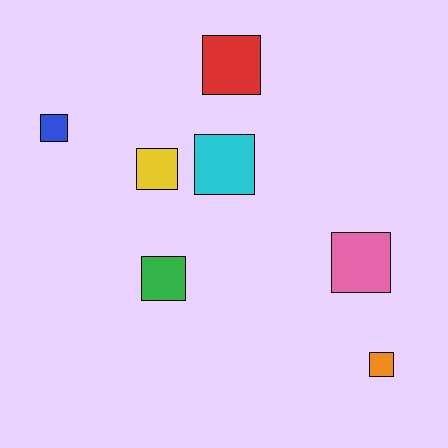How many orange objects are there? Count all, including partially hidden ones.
There is 1 orange object.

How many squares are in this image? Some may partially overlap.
There are 7 squares.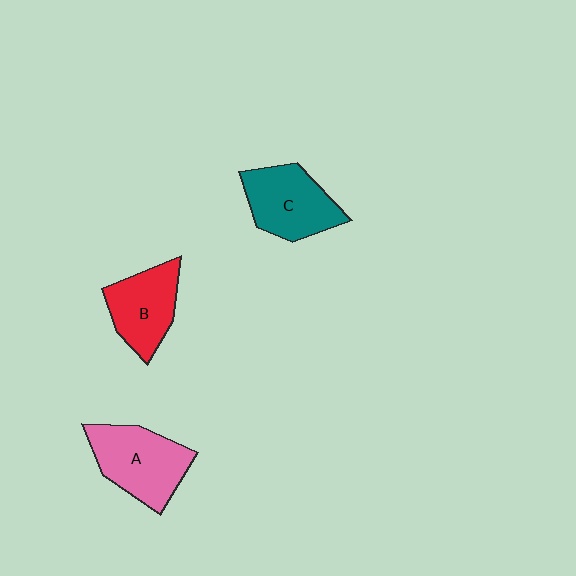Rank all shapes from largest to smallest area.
From largest to smallest: A (pink), C (teal), B (red).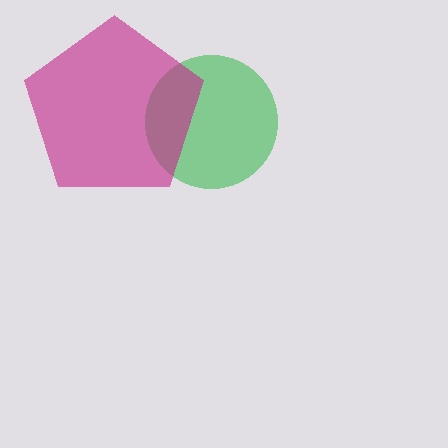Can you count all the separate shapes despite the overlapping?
Yes, there are 2 separate shapes.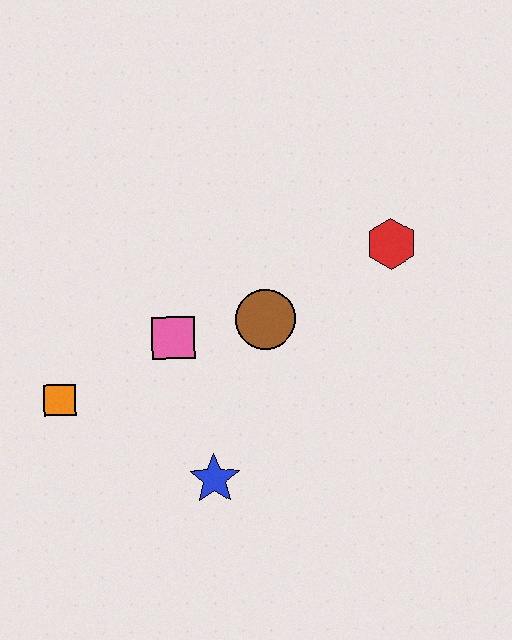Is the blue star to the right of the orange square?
Yes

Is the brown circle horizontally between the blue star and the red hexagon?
Yes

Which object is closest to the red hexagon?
The brown circle is closest to the red hexagon.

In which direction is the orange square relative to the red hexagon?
The orange square is to the left of the red hexagon.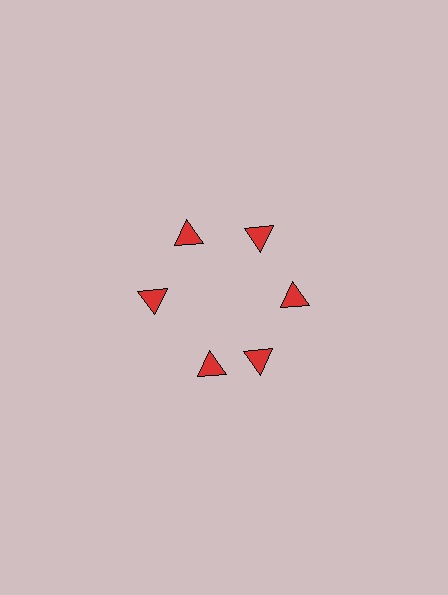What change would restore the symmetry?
The symmetry would be restored by rotating it back into even spacing with its neighbors so that all 6 triangles sit at equal angles and equal distance from the center.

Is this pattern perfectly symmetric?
No. The 6 red triangles are arranged in a ring, but one element near the 7 o'clock position is rotated out of alignment along the ring, breaking the 6-fold rotational symmetry.